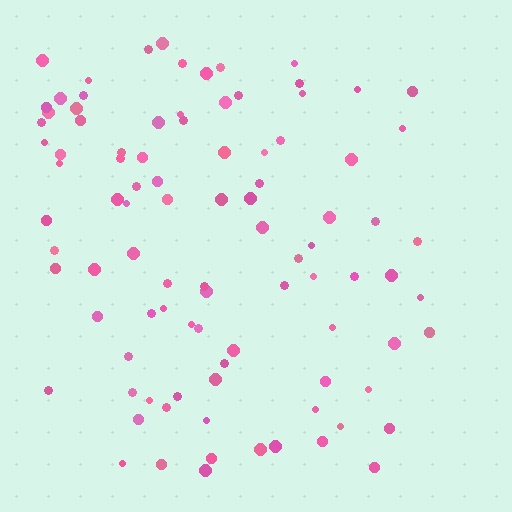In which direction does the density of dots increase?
From right to left, with the left side densest.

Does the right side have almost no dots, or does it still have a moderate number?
Still a moderate number, just noticeably fewer than the left.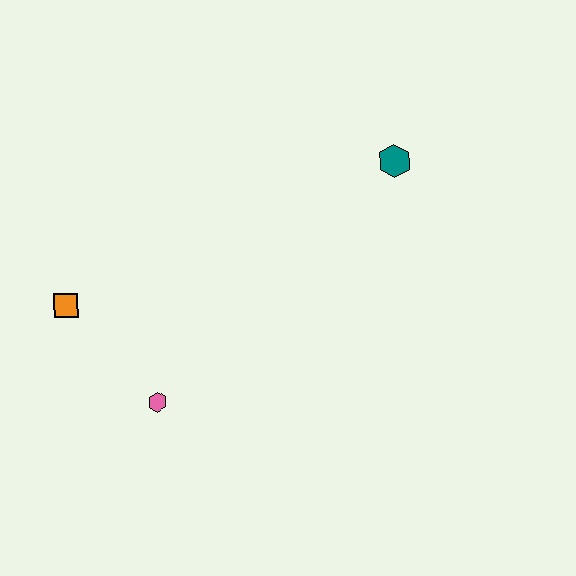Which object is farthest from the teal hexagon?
The orange square is farthest from the teal hexagon.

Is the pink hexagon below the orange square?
Yes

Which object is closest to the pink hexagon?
The orange square is closest to the pink hexagon.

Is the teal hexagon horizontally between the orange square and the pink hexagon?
No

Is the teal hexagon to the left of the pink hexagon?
No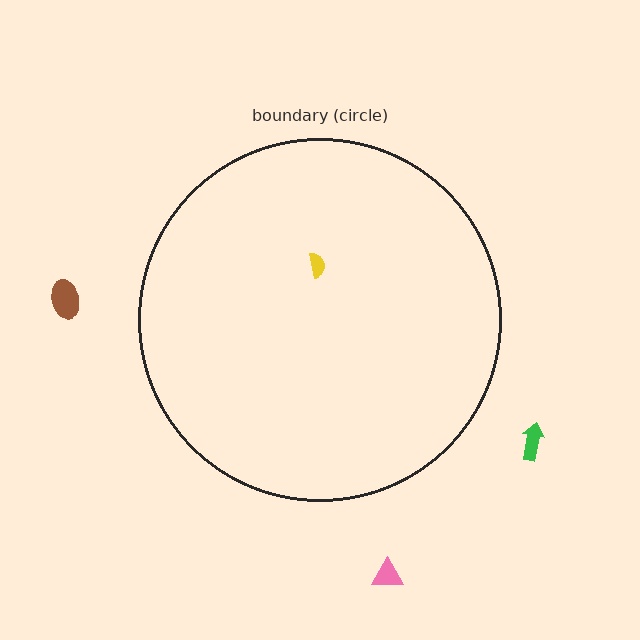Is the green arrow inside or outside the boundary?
Outside.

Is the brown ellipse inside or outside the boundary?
Outside.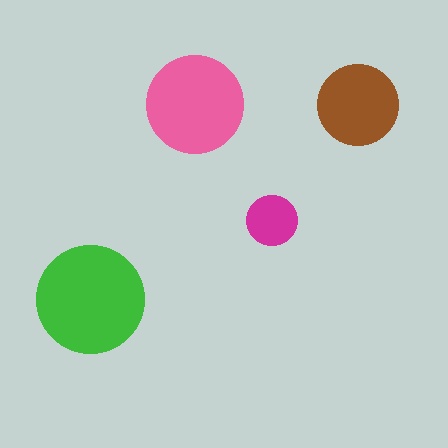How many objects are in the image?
There are 4 objects in the image.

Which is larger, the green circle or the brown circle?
The green one.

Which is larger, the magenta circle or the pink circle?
The pink one.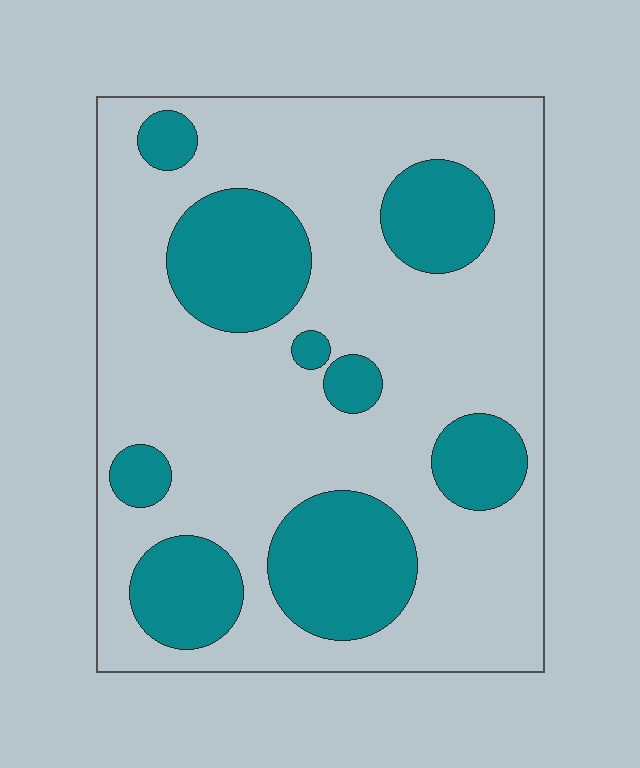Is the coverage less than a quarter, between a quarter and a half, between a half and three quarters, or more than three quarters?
Between a quarter and a half.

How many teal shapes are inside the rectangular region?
9.